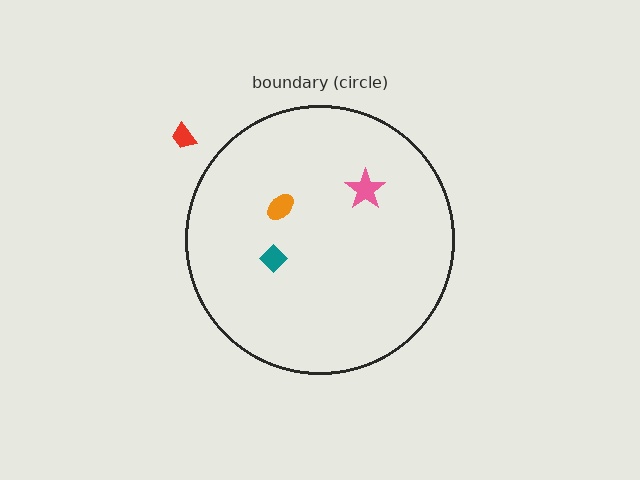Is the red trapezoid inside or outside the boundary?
Outside.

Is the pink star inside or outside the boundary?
Inside.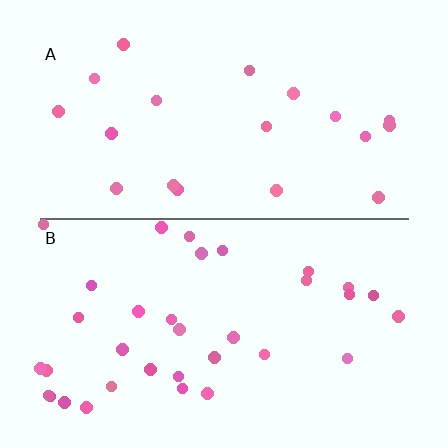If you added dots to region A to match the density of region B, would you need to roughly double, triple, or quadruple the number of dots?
Approximately double.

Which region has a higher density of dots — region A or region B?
B (the bottom).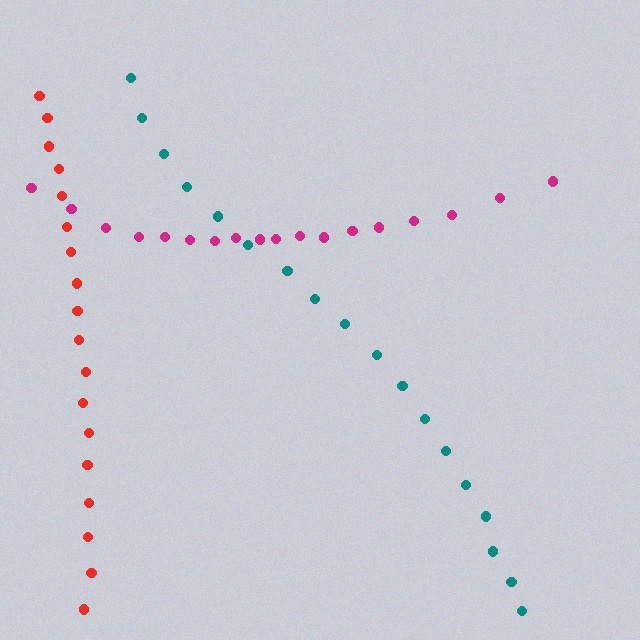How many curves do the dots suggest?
There are 3 distinct paths.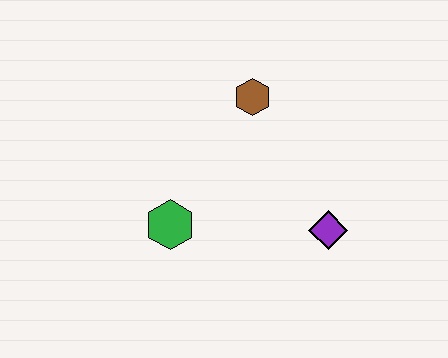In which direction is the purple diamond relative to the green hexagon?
The purple diamond is to the right of the green hexagon.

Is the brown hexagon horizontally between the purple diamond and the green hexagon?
Yes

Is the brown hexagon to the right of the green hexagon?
Yes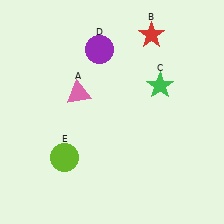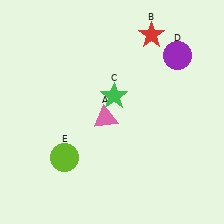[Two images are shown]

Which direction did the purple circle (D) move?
The purple circle (D) moved right.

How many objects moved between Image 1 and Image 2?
3 objects moved between the two images.